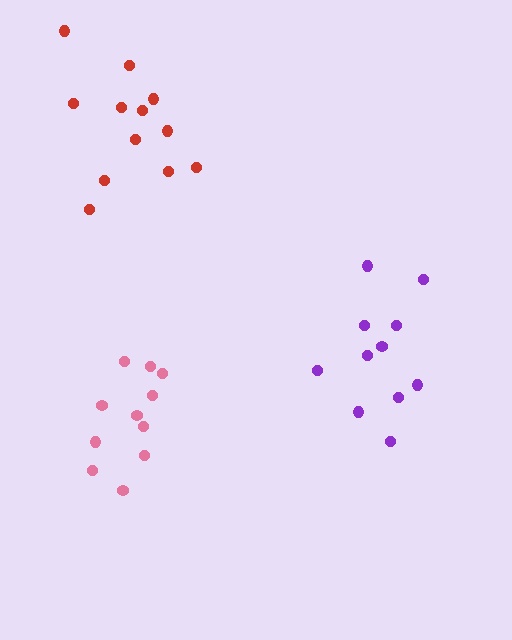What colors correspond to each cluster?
The clusters are colored: purple, pink, red.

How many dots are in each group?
Group 1: 11 dots, Group 2: 11 dots, Group 3: 12 dots (34 total).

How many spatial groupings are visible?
There are 3 spatial groupings.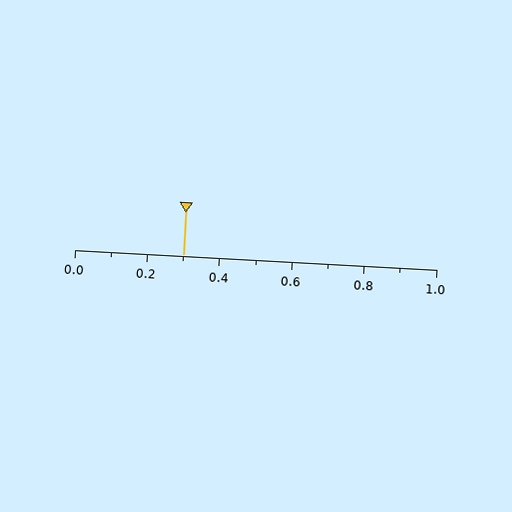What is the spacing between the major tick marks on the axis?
The major ticks are spaced 0.2 apart.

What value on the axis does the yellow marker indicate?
The marker indicates approximately 0.3.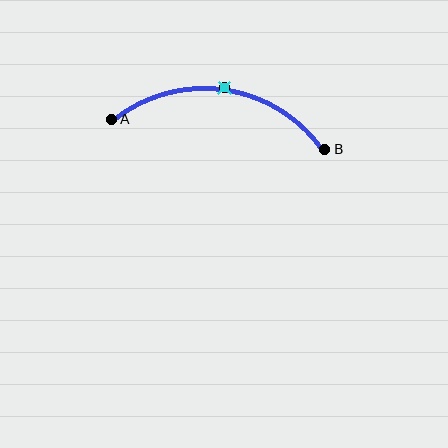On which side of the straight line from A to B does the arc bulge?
The arc bulges above the straight line connecting A and B.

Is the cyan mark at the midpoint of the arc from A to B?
Yes. The cyan mark lies on the arc at equal arc-length from both A and B — it is the arc midpoint.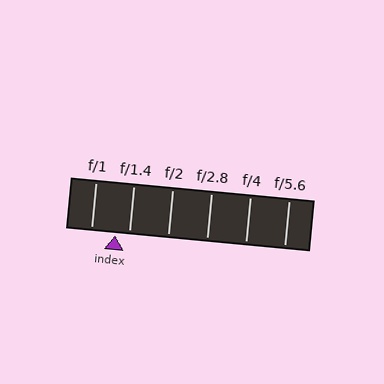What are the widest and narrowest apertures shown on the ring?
The widest aperture shown is f/1 and the narrowest is f/5.6.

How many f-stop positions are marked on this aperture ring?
There are 6 f-stop positions marked.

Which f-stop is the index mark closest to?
The index mark is closest to f/1.4.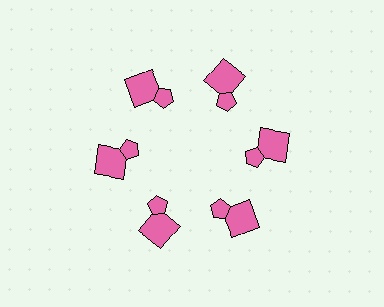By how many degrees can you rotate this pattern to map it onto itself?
The pattern maps onto itself every 60 degrees of rotation.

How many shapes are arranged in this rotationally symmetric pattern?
There are 12 shapes, arranged in 6 groups of 2.